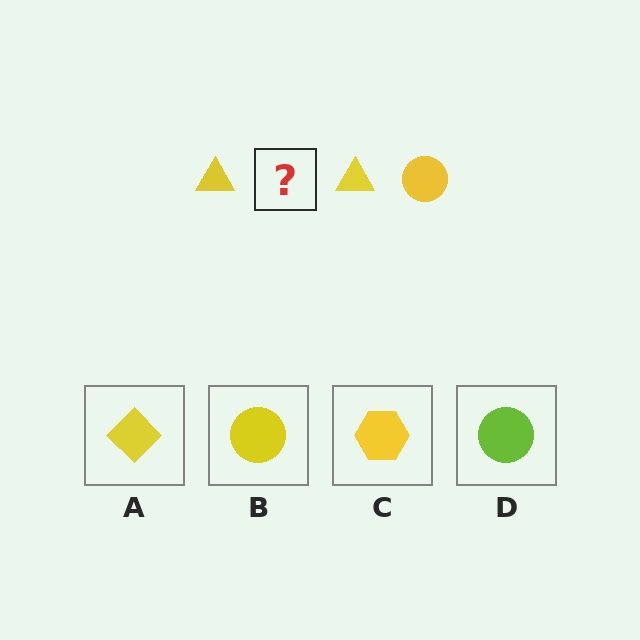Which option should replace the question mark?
Option B.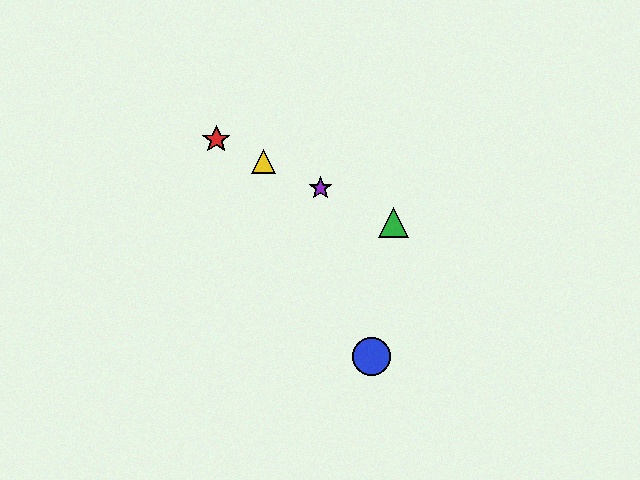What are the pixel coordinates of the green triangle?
The green triangle is at (394, 223).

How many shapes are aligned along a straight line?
4 shapes (the red star, the green triangle, the yellow triangle, the purple star) are aligned along a straight line.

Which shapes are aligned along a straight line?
The red star, the green triangle, the yellow triangle, the purple star are aligned along a straight line.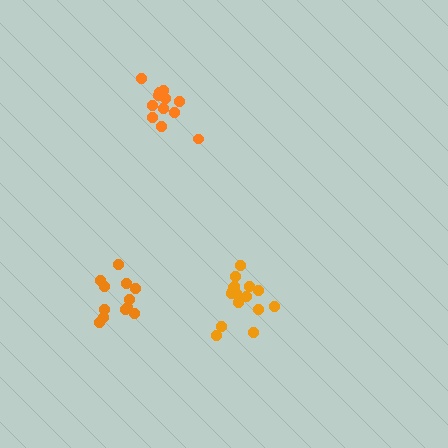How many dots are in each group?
Group 1: 16 dots, Group 2: 12 dots, Group 3: 12 dots (40 total).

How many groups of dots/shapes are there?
There are 3 groups.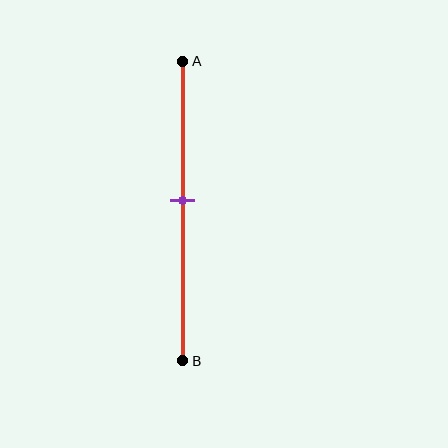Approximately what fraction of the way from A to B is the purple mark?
The purple mark is approximately 45% of the way from A to B.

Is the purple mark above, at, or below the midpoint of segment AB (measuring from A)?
The purple mark is above the midpoint of segment AB.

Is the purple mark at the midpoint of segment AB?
No, the mark is at about 45% from A, not at the 50% midpoint.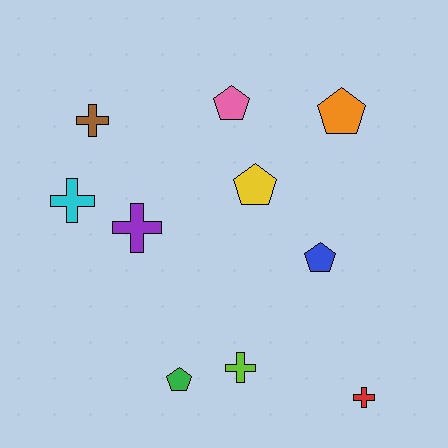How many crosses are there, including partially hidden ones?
There are 5 crosses.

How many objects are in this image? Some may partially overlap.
There are 10 objects.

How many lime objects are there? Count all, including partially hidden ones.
There is 1 lime object.